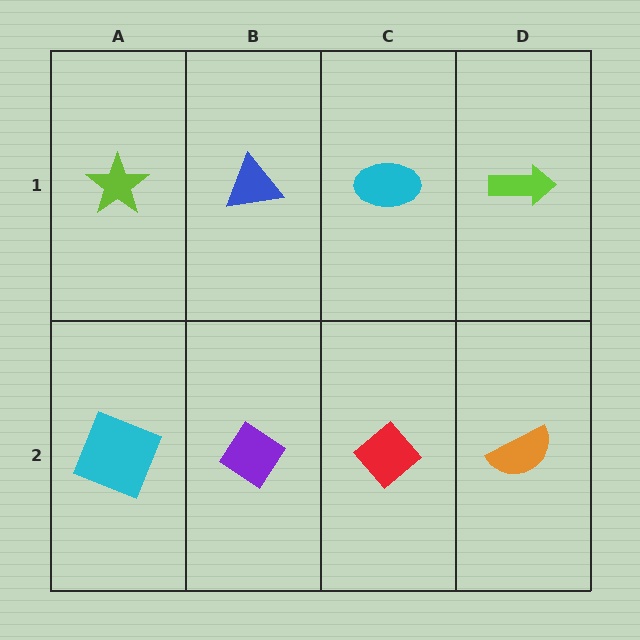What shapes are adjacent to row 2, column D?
A lime arrow (row 1, column D), a red diamond (row 2, column C).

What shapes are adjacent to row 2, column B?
A blue triangle (row 1, column B), a cyan square (row 2, column A), a red diamond (row 2, column C).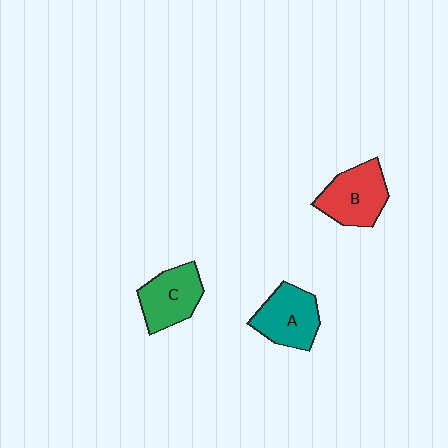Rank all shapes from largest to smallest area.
From largest to smallest: B (red), A (teal), C (green).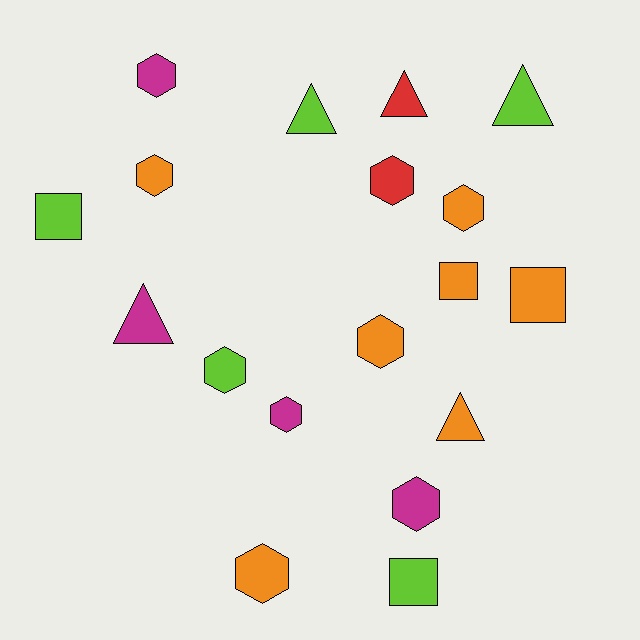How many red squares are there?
There are no red squares.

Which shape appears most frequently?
Hexagon, with 9 objects.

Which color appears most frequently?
Orange, with 7 objects.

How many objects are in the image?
There are 18 objects.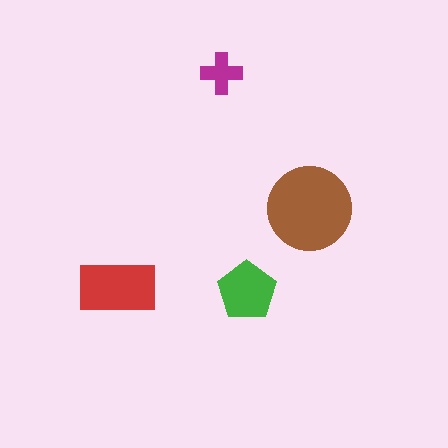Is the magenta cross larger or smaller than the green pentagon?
Smaller.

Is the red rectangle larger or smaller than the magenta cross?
Larger.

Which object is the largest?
The brown circle.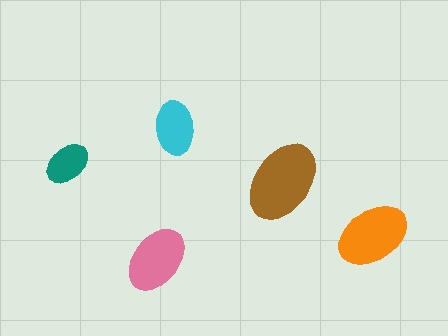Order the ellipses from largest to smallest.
the brown one, the orange one, the pink one, the cyan one, the teal one.